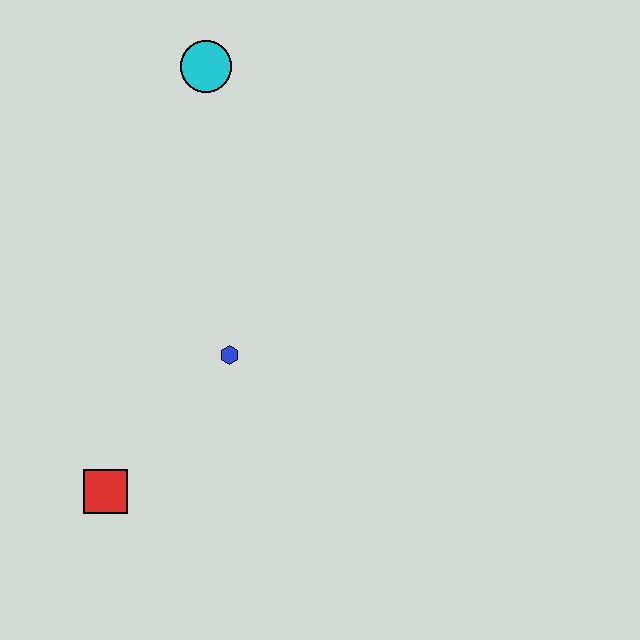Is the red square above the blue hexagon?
No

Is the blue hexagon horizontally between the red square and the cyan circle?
No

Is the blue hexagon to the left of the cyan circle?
No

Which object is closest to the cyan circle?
The blue hexagon is closest to the cyan circle.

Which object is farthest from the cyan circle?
The red square is farthest from the cyan circle.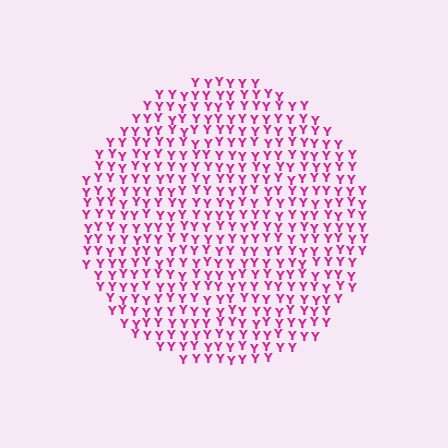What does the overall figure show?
The overall figure shows a circle.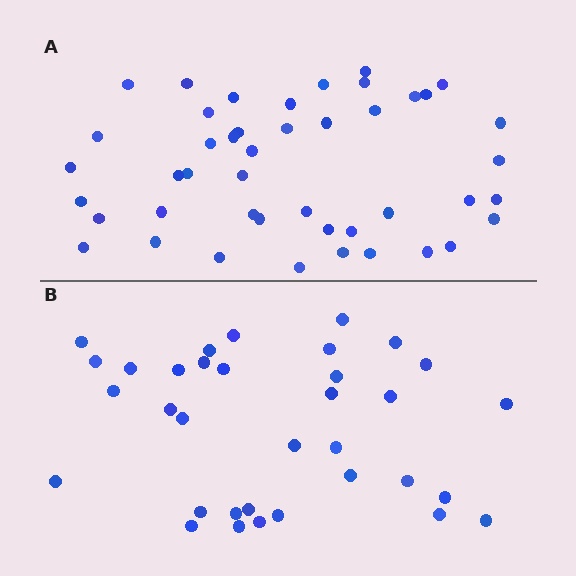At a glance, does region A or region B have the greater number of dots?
Region A (the top region) has more dots.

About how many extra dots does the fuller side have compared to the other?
Region A has roughly 12 or so more dots than region B.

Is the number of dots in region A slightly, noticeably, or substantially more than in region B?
Region A has noticeably more, but not dramatically so. The ratio is roughly 1.3 to 1.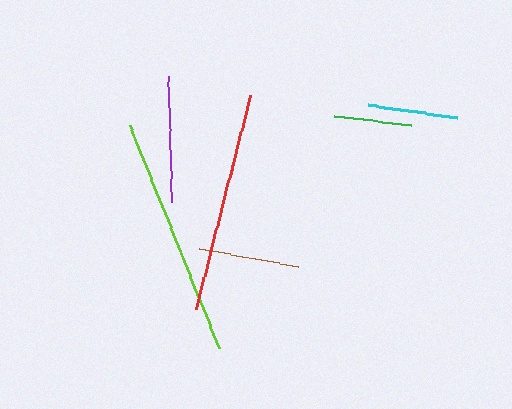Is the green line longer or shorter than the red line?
The red line is longer than the green line.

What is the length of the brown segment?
The brown segment is approximately 100 pixels long.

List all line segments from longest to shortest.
From longest to shortest: lime, red, purple, brown, cyan, green.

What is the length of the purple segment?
The purple segment is approximately 127 pixels long.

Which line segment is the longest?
The lime line is the longest at approximately 240 pixels.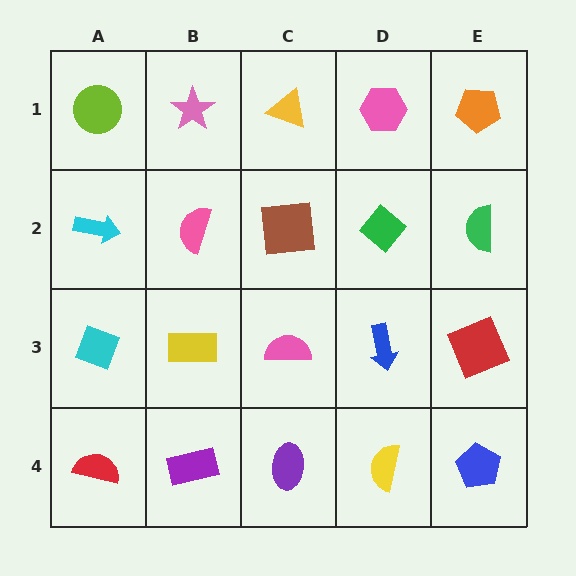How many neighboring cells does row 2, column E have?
3.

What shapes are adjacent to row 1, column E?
A green semicircle (row 2, column E), a pink hexagon (row 1, column D).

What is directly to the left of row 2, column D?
A brown square.